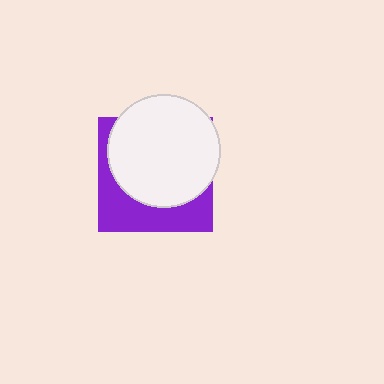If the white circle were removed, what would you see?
You would see the complete purple square.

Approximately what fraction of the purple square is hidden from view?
Roughly 63% of the purple square is hidden behind the white circle.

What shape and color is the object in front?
The object in front is a white circle.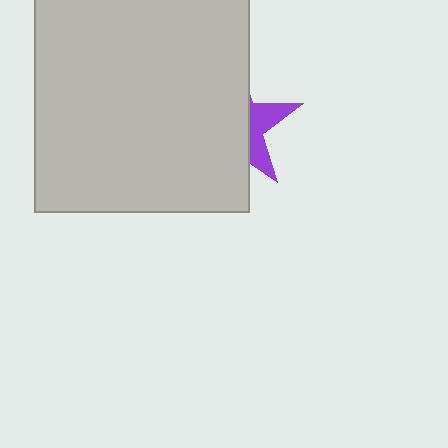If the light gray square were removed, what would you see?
You would see the complete purple star.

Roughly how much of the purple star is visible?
A small part of it is visible (roughly 30%).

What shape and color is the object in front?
The object in front is a light gray square.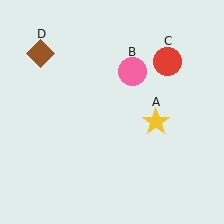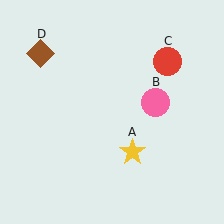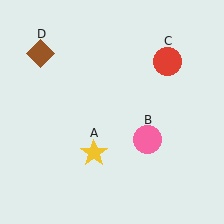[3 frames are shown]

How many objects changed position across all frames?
2 objects changed position: yellow star (object A), pink circle (object B).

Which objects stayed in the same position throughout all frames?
Red circle (object C) and brown diamond (object D) remained stationary.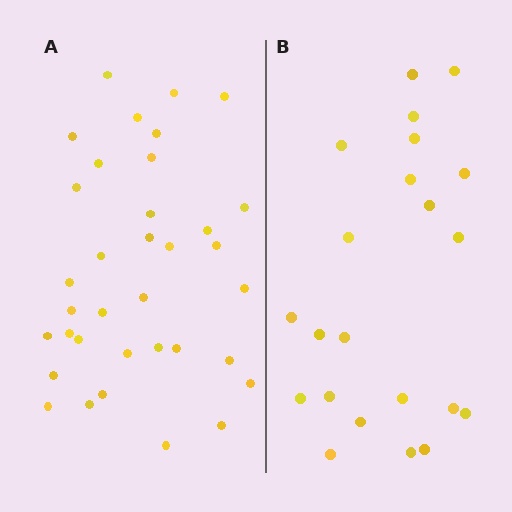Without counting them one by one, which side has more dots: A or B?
Region A (the left region) has more dots.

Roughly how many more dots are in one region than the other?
Region A has approximately 15 more dots than region B.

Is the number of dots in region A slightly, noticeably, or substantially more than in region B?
Region A has substantially more. The ratio is roughly 1.6 to 1.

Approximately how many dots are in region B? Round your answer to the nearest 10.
About 20 dots. (The exact count is 22, which rounds to 20.)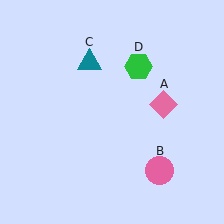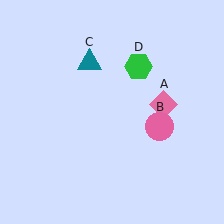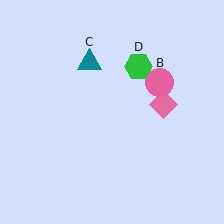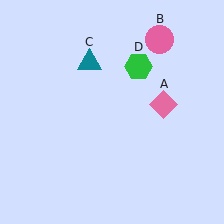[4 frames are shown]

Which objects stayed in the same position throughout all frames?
Pink diamond (object A) and teal triangle (object C) and green hexagon (object D) remained stationary.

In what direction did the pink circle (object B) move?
The pink circle (object B) moved up.